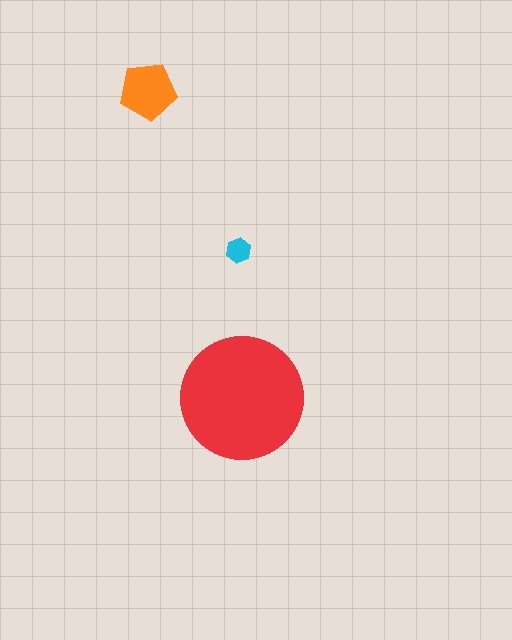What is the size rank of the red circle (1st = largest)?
1st.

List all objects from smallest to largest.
The cyan hexagon, the orange pentagon, the red circle.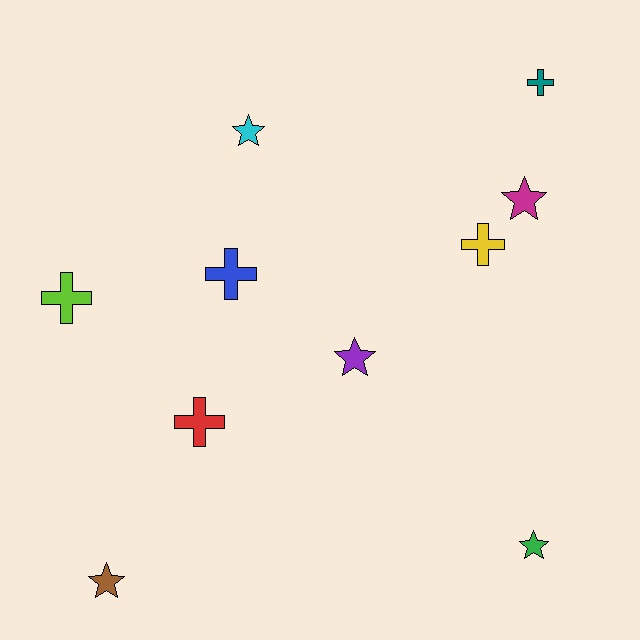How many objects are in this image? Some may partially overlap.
There are 10 objects.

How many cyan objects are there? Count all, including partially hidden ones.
There is 1 cyan object.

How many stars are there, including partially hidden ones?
There are 5 stars.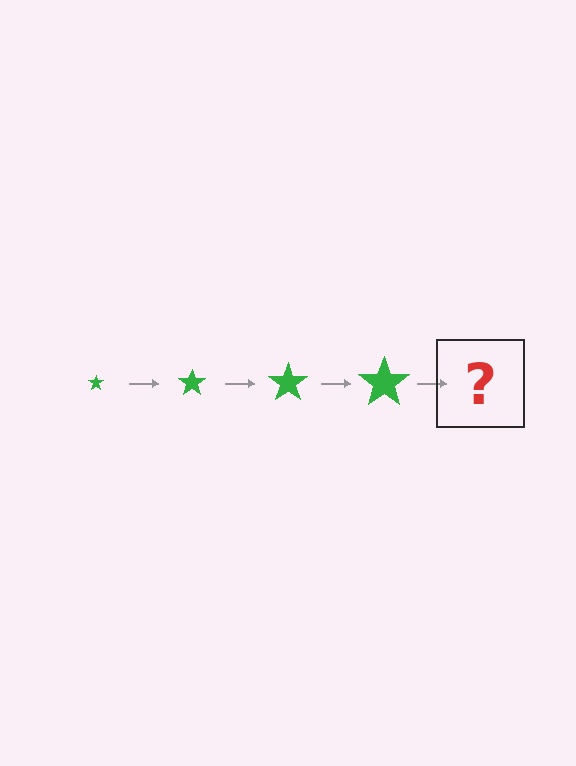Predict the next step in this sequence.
The next step is a green star, larger than the previous one.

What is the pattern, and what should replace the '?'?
The pattern is that the star gets progressively larger each step. The '?' should be a green star, larger than the previous one.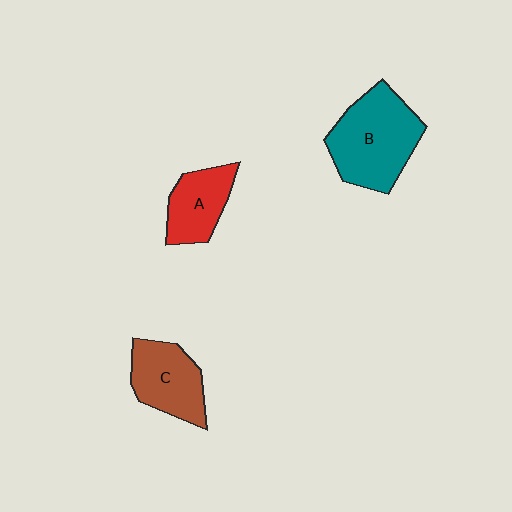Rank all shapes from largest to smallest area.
From largest to smallest: B (teal), C (brown), A (red).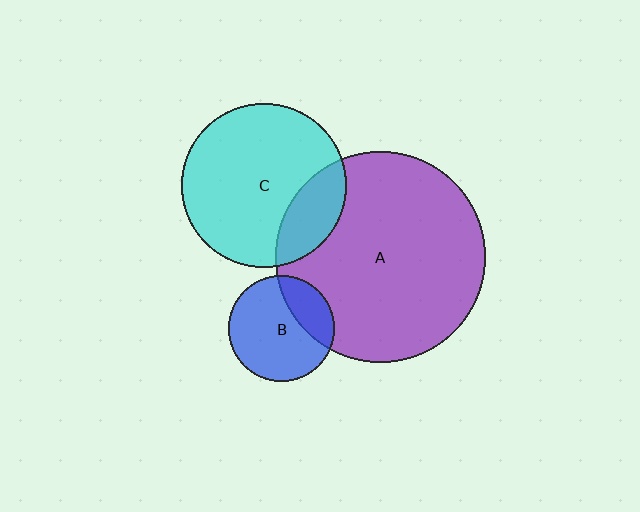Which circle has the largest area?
Circle A (purple).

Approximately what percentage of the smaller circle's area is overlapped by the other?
Approximately 20%.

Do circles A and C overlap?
Yes.